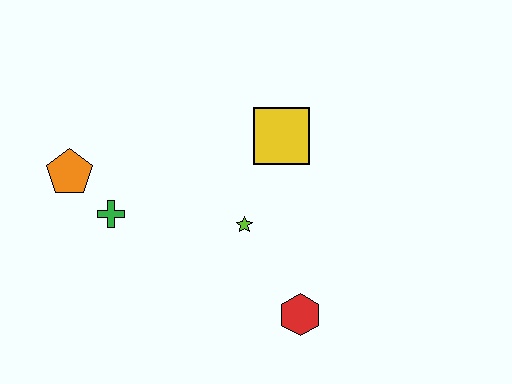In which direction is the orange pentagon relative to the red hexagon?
The orange pentagon is to the left of the red hexagon.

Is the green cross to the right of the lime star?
No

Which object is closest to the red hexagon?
The lime star is closest to the red hexagon.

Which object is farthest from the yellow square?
The orange pentagon is farthest from the yellow square.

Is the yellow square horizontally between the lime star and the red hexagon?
Yes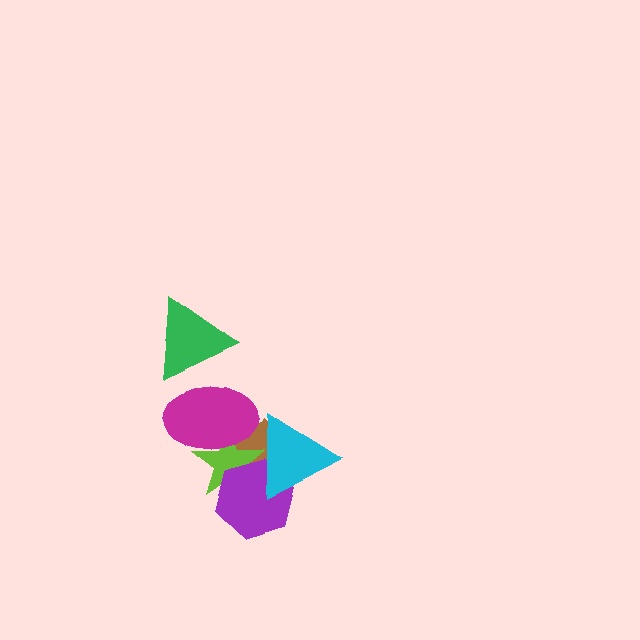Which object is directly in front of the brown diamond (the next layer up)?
The lime star is directly in front of the brown diamond.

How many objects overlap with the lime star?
4 objects overlap with the lime star.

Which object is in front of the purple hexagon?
The cyan triangle is in front of the purple hexagon.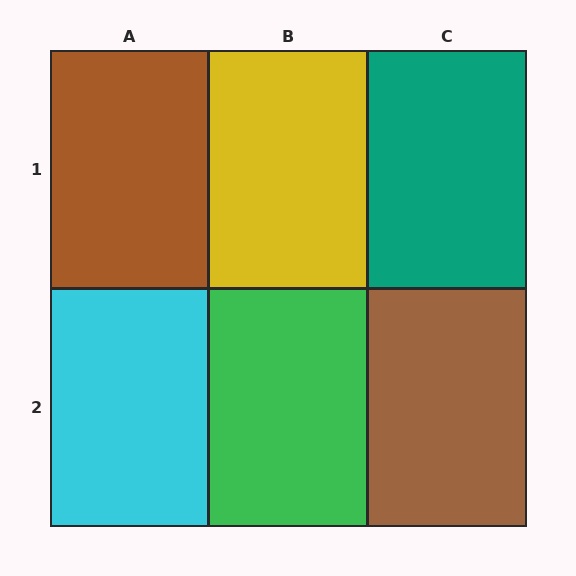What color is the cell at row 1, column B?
Yellow.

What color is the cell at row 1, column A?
Brown.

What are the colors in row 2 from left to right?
Cyan, green, brown.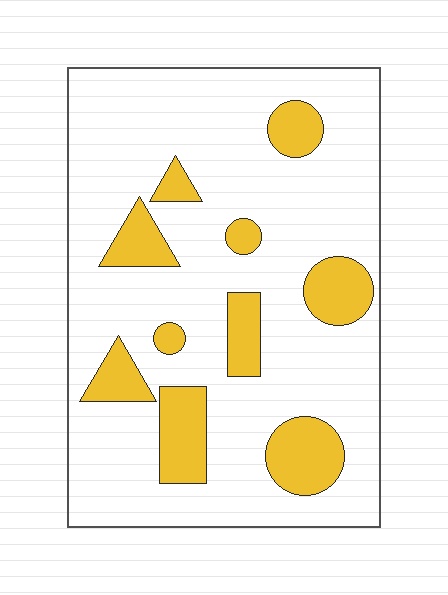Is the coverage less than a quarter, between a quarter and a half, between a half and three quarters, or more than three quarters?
Less than a quarter.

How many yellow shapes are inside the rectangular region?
10.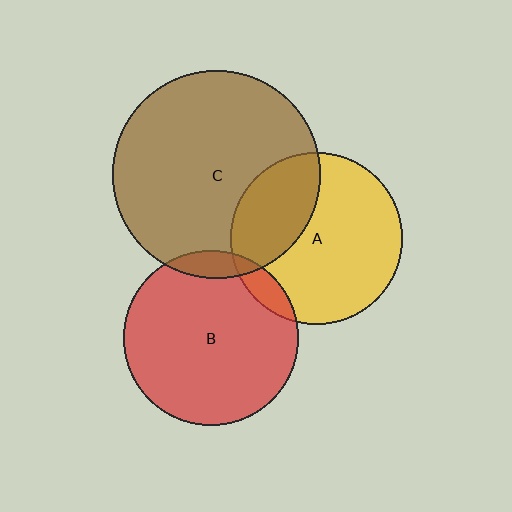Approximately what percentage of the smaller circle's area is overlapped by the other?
Approximately 10%.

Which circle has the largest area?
Circle C (brown).